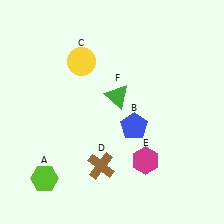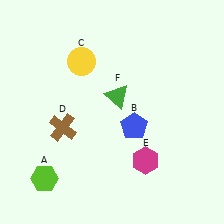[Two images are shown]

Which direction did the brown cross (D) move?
The brown cross (D) moved up.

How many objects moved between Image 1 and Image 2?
1 object moved between the two images.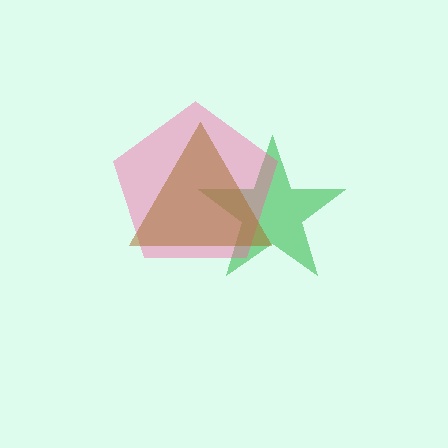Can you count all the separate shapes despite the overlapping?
Yes, there are 3 separate shapes.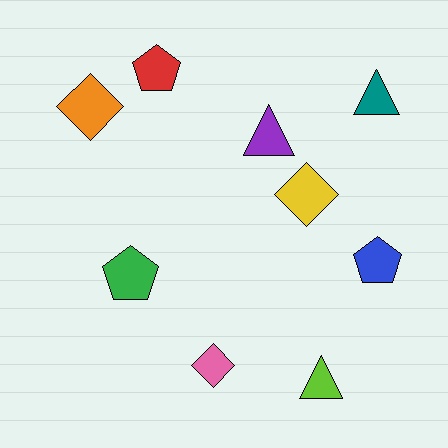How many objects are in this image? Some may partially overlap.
There are 9 objects.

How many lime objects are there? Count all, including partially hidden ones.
There is 1 lime object.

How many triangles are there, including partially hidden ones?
There are 3 triangles.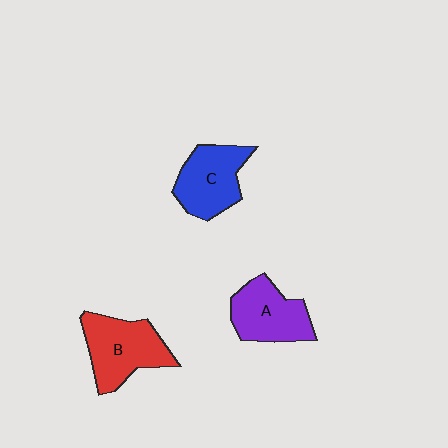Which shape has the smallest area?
Shape A (purple).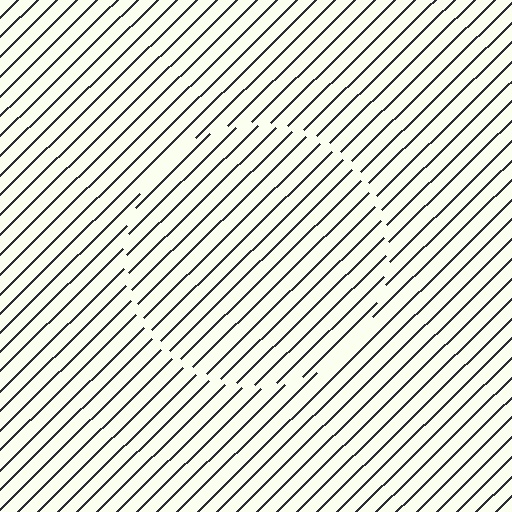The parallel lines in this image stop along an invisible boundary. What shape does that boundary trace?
An illusory circle. The interior of the shape contains the same grating, shifted by half a period — the contour is defined by the phase discontinuity where line-ends from the inner and outer gratings abut.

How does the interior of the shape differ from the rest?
The interior of the shape contains the same grating, shifted by half a period — the contour is defined by the phase discontinuity where line-ends from the inner and outer gratings abut.